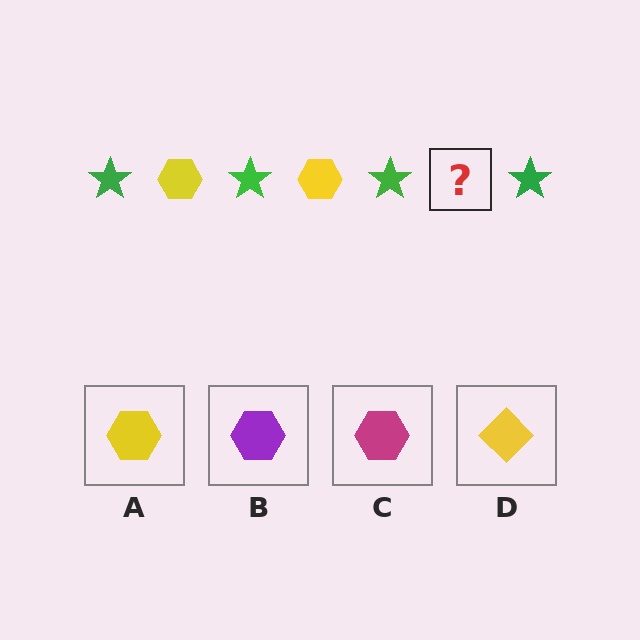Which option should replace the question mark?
Option A.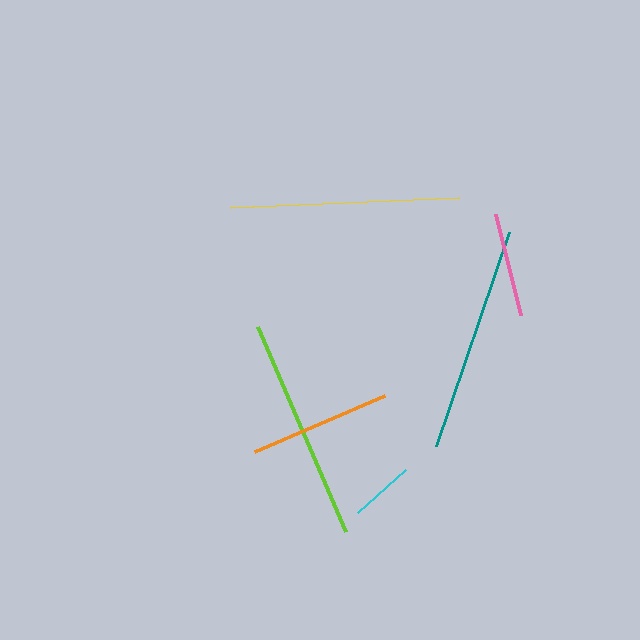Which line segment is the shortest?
The cyan line is the shortest at approximately 64 pixels.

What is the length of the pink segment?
The pink segment is approximately 104 pixels long.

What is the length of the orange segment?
The orange segment is approximately 142 pixels long.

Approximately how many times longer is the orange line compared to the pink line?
The orange line is approximately 1.4 times the length of the pink line.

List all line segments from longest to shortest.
From longest to shortest: yellow, teal, lime, orange, pink, cyan.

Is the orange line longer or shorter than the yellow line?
The yellow line is longer than the orange line.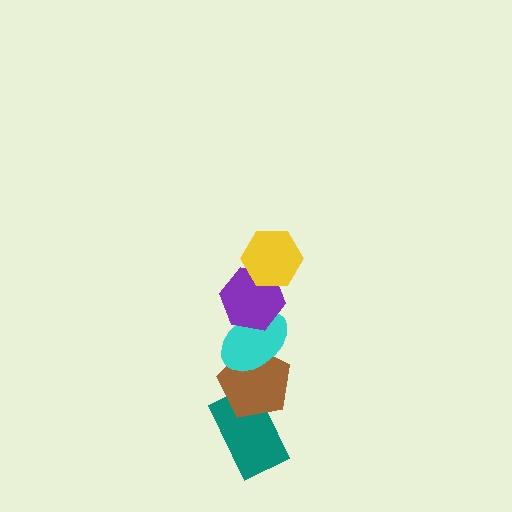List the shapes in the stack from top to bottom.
From top to bottom: the yellow hexagon, the purple hexagon, the cyan ellipse, the brown pentagon, the teal rectangle.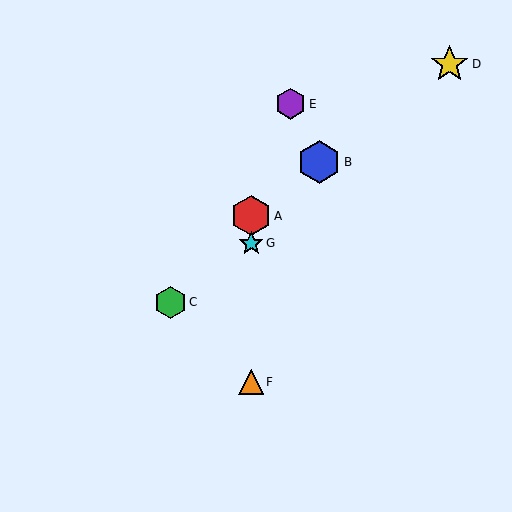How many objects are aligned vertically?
3 objects (A, F, G) are aligned vertically.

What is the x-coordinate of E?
Object E is at x≈291.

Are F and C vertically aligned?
No, F is at x≈251 and C is at x≈171.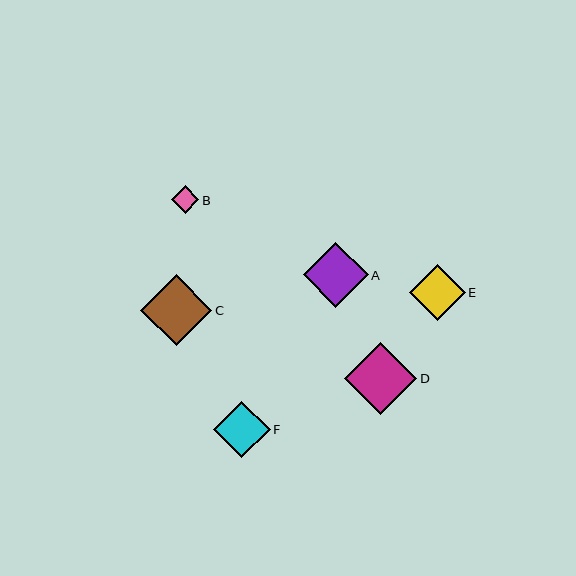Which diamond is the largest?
Diamond D is the largest with a size of approximately 72 pixels.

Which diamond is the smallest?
Diamond B is the smallest with a size of approximately 28 pixels.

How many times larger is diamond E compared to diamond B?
Diamond E is approximately 2.0 times the size of diamond B.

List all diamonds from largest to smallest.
From largest to smallest: D, C, A, F, E, B.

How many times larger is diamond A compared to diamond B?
Diamond A is approximately 2.3 times the size of diamond B.